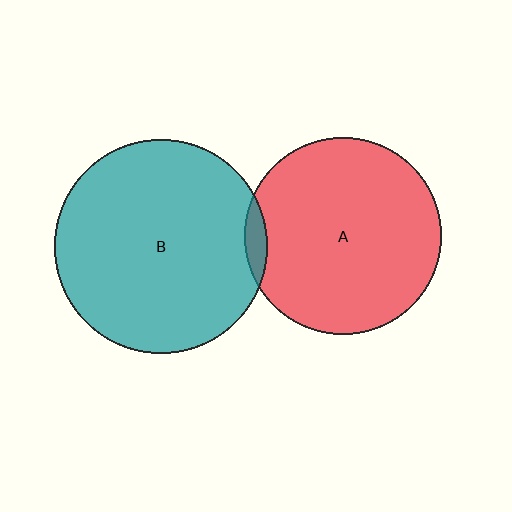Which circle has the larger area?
Circle B (teal).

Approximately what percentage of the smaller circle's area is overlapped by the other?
Approximately 5%.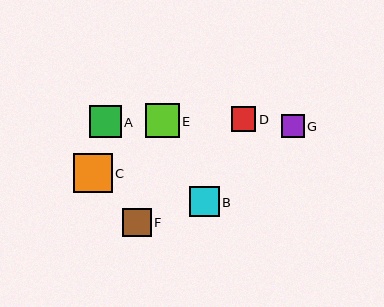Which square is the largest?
Square C is the largest with a size of approximately 38 pixels.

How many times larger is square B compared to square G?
Square B is approximately 1.3 times the size of square G.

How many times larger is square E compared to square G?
Square E is approximately 1.5 times the size of square G.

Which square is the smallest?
Square G is the smallest with a size of approximately 23 pixels.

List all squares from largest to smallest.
From largest to smallest: C, E, A, B, F, D, G.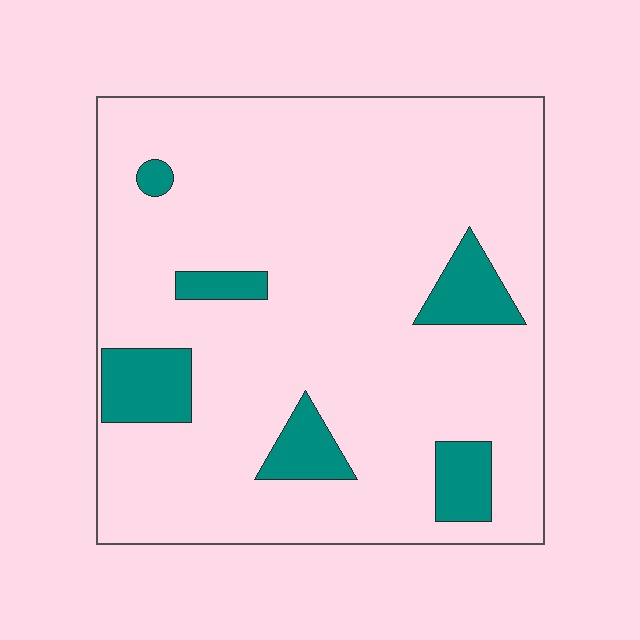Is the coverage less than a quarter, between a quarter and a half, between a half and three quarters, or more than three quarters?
Less than a quarter.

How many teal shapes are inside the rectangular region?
6.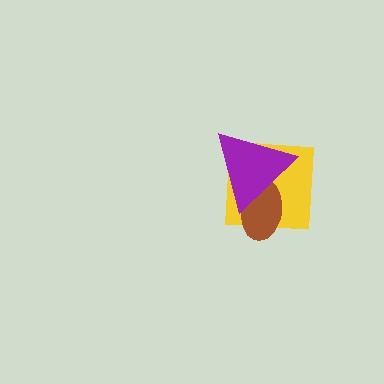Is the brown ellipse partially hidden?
Yes, it is partially covered by another shape.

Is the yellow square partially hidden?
Yes, it is partially covered by another shape.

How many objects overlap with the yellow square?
2 objects overlap with the yellow square.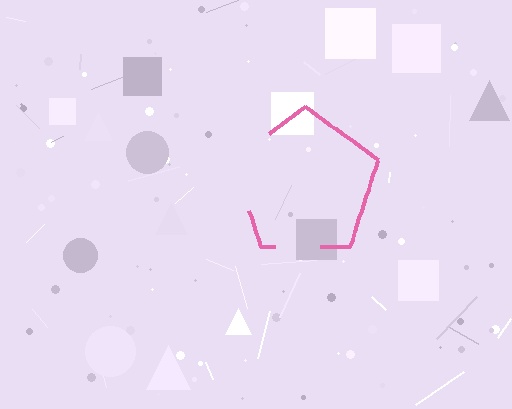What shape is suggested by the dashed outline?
The dashed outline suggests a pentagon.